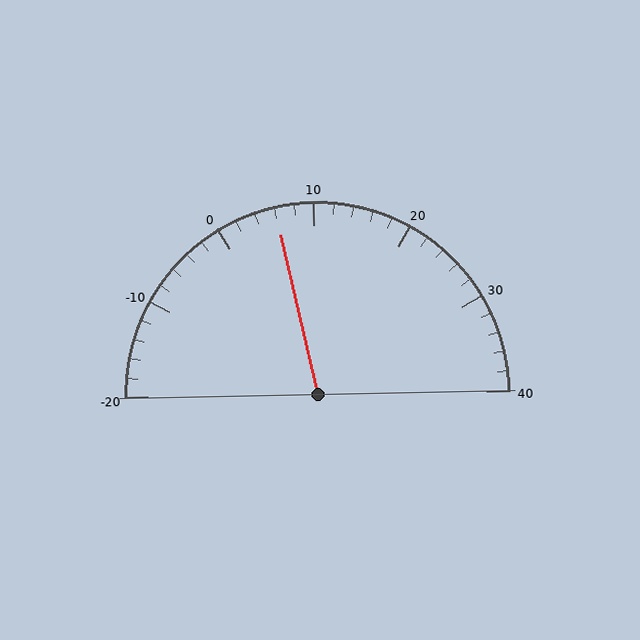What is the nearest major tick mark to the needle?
The nearest major tick mark is 10.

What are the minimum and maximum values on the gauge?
The gauge ranges from -20 to 40.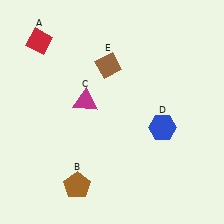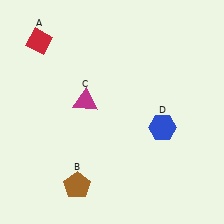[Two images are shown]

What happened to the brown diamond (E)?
The brown diamond (E) was removed in Image 2. It was in the top-left area of Image 1.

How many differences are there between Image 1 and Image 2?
There is 1 difference between the two images.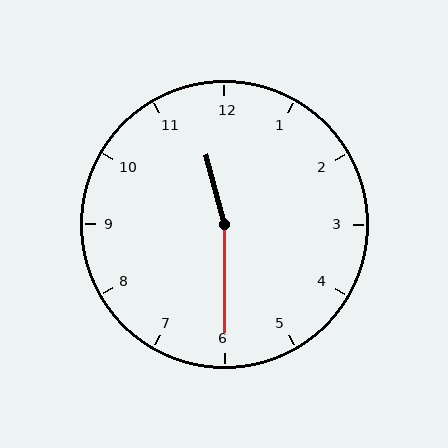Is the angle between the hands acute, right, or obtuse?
It is obtuse.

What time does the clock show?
11:30.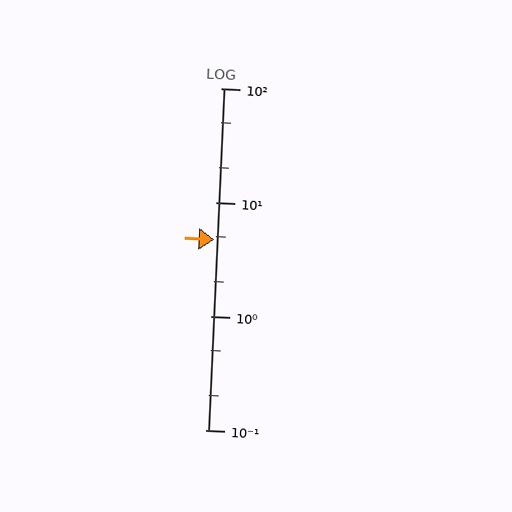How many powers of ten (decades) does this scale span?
The scale spans 3 decades, from 0.1 to 100.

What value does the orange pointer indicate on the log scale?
The pointer indicates approximately 4.7.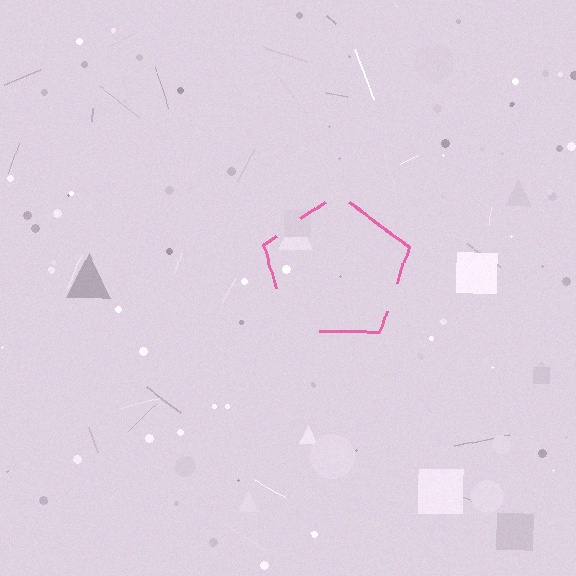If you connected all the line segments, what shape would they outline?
They would outline a pentagon.